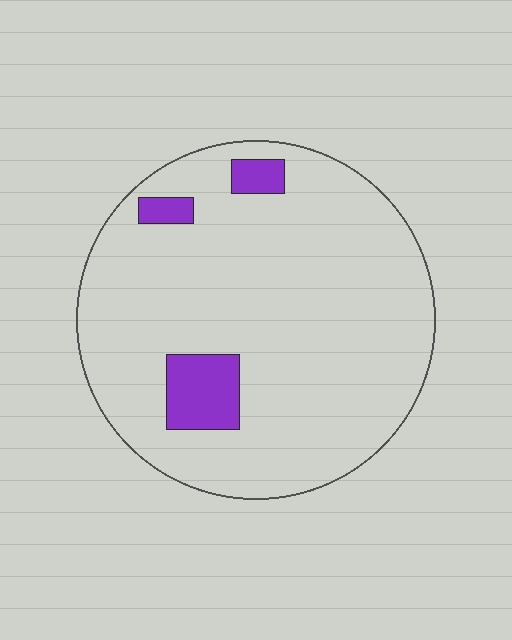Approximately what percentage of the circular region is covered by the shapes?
Approximately 10%.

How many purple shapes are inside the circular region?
3.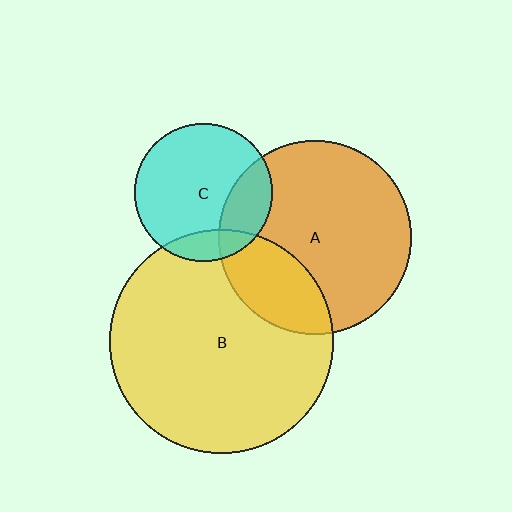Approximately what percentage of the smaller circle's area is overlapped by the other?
Approximately 25%.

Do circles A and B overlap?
Yes.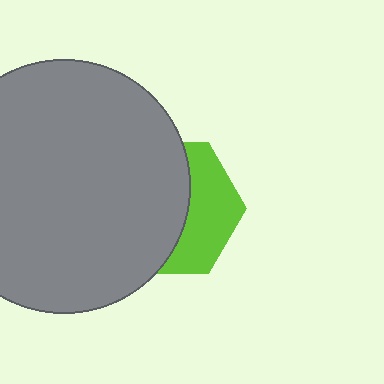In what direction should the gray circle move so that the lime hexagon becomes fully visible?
The gray circle should move left. That is the shortest direction to clear the overlap and leave the lime hexagon fully visible.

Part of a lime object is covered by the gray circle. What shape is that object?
It is a hexagon.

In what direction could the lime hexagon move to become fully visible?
The lime hexagon could move right. That would shift it out from behind the gray circle entirely.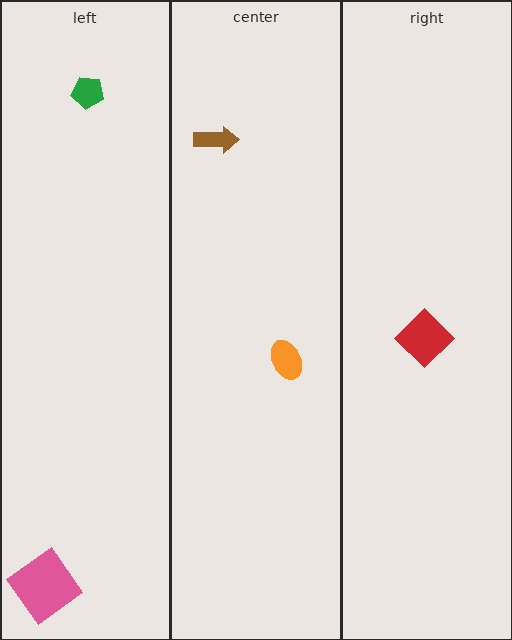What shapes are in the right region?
The red diamond.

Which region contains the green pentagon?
The left region.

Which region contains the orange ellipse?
The center region.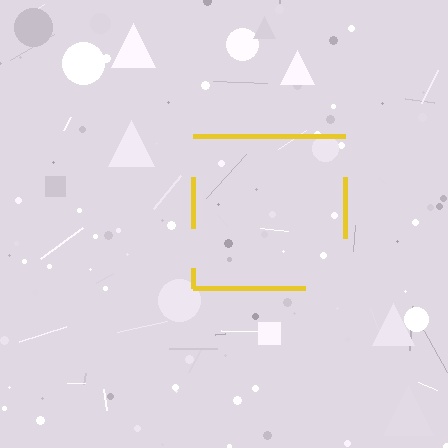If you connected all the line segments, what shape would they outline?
They would outline a square.